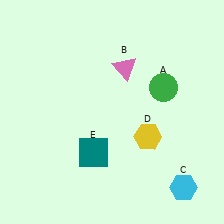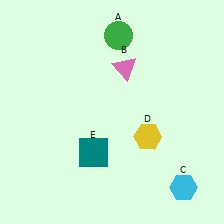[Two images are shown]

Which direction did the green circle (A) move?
The green circle (A) moved up.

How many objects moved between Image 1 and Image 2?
1 object moved between the two images.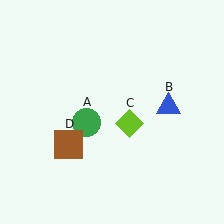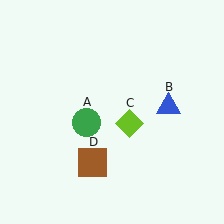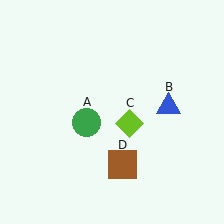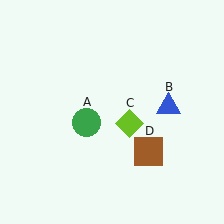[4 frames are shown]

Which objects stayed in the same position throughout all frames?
Green circle (object A) and blue triangle (object B) and lime diamond (object C) remained stationary.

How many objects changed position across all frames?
1 object changed position: brown square (object D).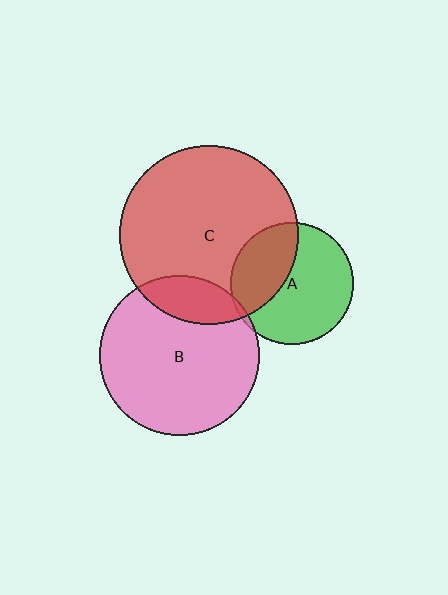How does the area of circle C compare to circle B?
Approximately 1.2 times.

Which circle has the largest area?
Circle C (red).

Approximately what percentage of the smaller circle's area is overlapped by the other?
Approximately 5%.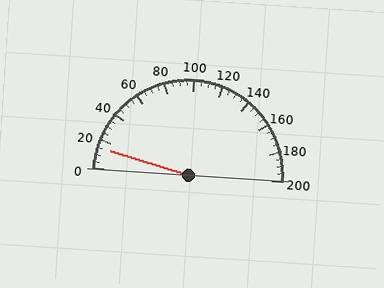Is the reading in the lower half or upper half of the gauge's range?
The reading is in the lower half of the range (0 to 200).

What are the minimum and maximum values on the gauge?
The gauge ranges from 0 to 200.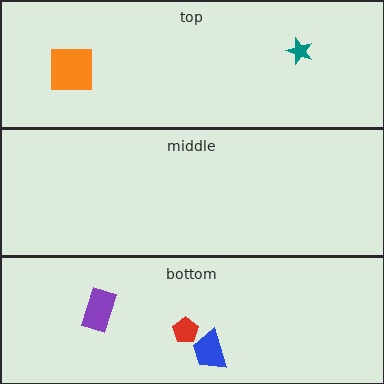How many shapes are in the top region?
2.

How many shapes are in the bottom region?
3.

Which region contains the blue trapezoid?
The bottom region.